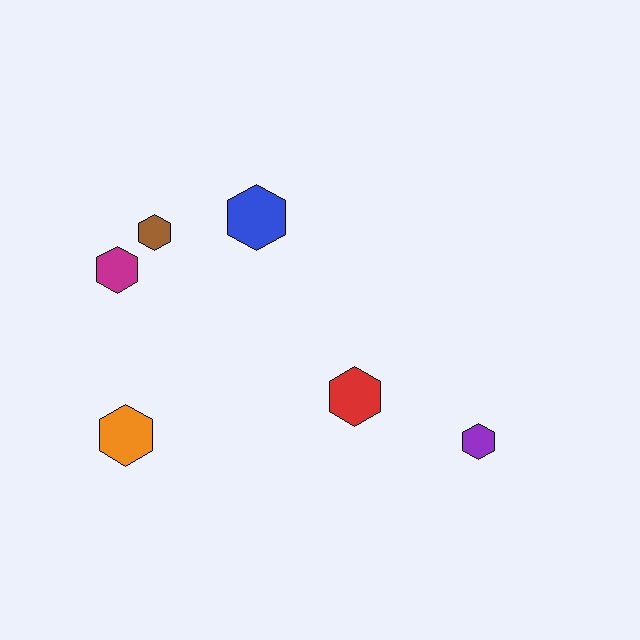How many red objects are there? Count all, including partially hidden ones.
There is 1 red object.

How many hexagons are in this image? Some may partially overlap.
There are 6 hexagons.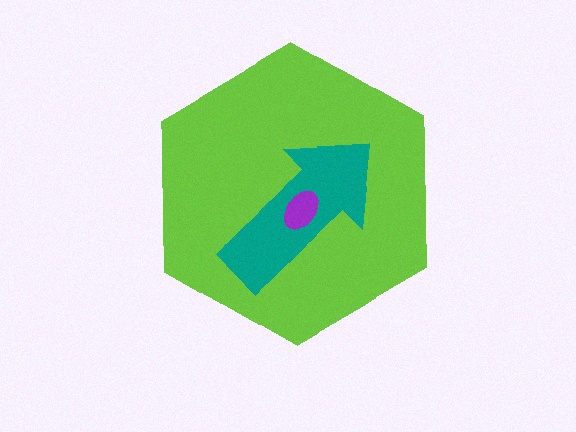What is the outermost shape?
The lime hexagon.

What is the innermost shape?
The purple ellipse.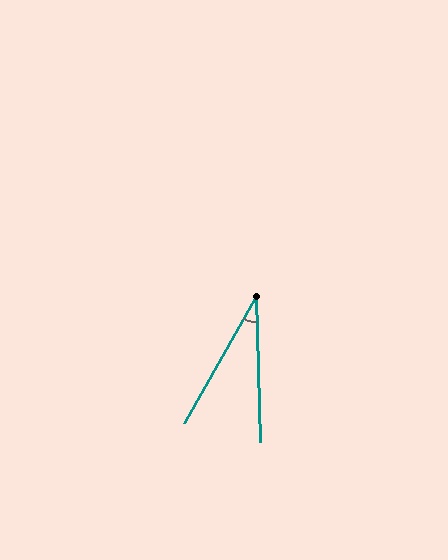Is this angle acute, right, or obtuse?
It is acute.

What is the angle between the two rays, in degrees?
Approximately 31 degrees.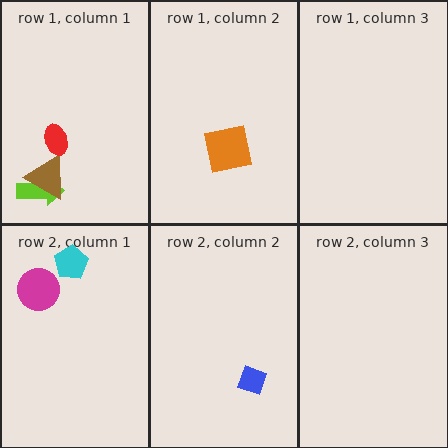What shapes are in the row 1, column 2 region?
The orange square.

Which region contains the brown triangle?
The row 1, column 1 region.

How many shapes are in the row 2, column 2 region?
1.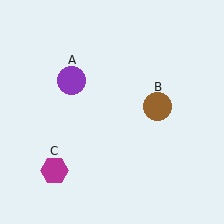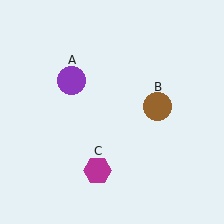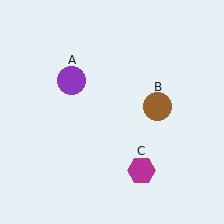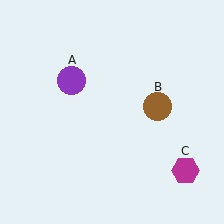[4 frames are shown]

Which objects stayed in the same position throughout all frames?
Purple circle (object A) and brown circle (object B) remained stationary.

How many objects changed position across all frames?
1 object changed position: magenta hexagon (object C).